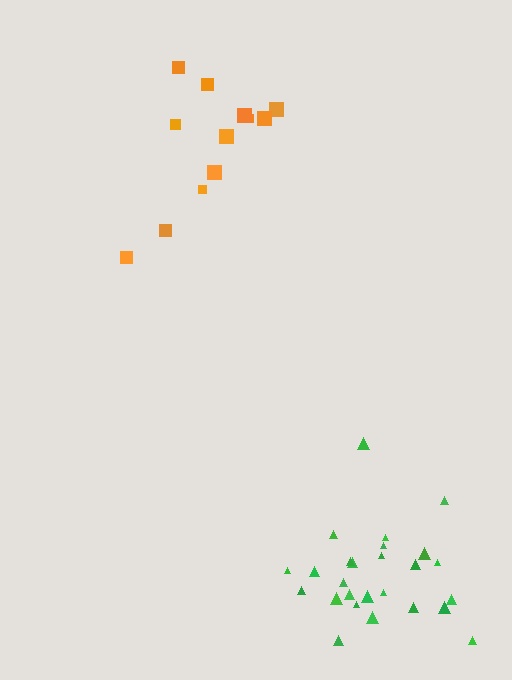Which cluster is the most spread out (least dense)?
Orange.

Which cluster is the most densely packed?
Green.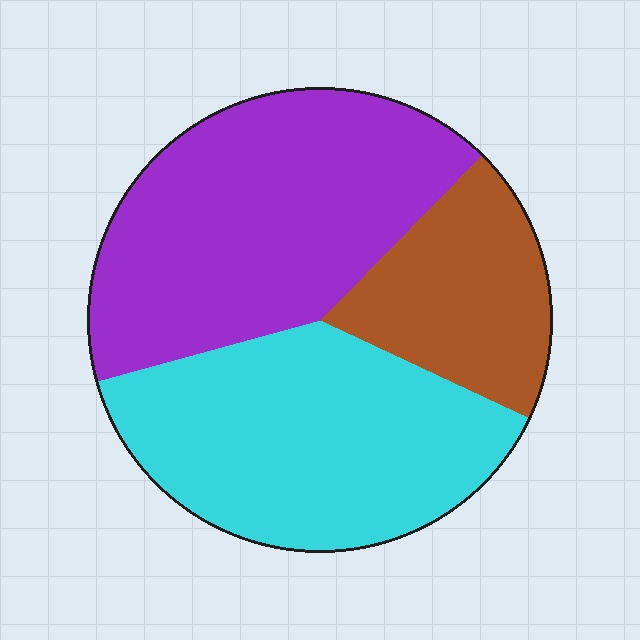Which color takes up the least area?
Brown, at roughly 20%.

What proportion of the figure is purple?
Purple takes up about two fifths (2/5) of the figure.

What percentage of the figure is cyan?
Cyan covers 39% of the figure.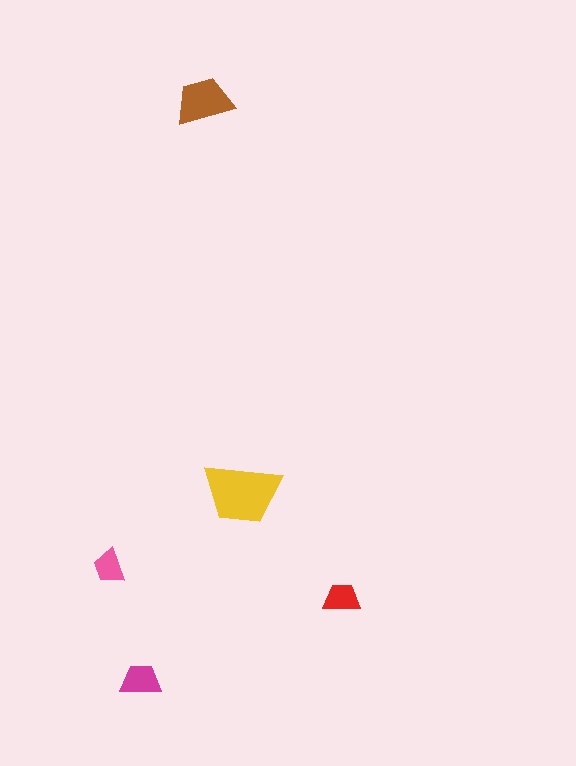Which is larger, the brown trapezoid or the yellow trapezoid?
The yellow one.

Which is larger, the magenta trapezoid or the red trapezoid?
The magenta one.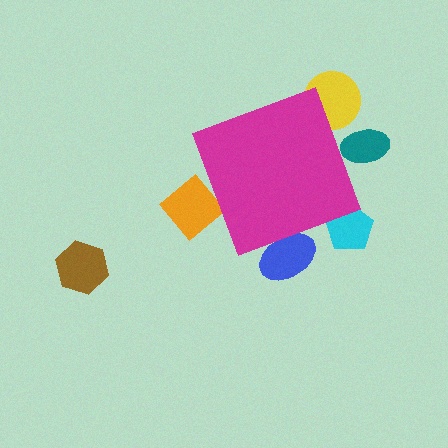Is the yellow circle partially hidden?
Yes, the yellow circle is partially hidden behind the magenta diamond.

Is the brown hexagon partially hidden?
No, the brown hexagon is fully visible.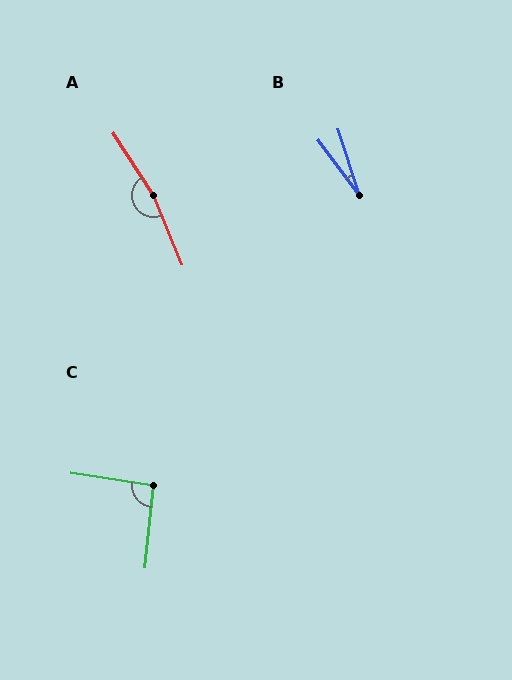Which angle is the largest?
A, at approximately 169 degrees.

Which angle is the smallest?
B, at approximately 19 degrees.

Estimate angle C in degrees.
Approximately 93 degrees.